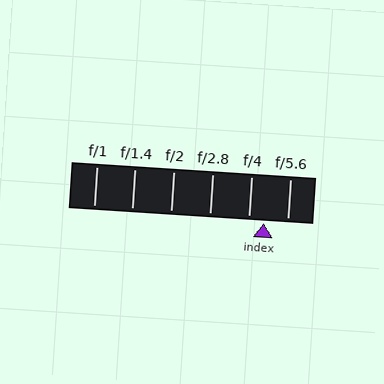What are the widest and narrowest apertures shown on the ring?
The widest aperture shown is f/1 and the narrowest is f/5.6.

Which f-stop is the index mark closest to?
The index mark is closest to f/4.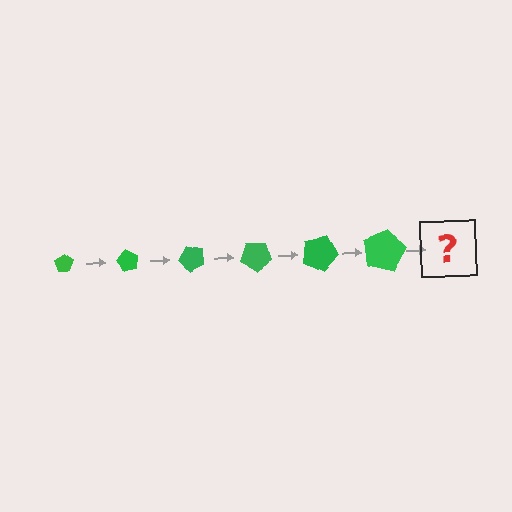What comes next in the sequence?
The next element should be a pentagon, larger than the previous one and rotated 360 degrees from the start.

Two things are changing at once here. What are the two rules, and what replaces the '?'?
The two rules are that the pentagon grows larger each step and it rotates 60 degrees each step. The '?' should be a pentagon, larger than the previous one and rotated 360 degrees from the start.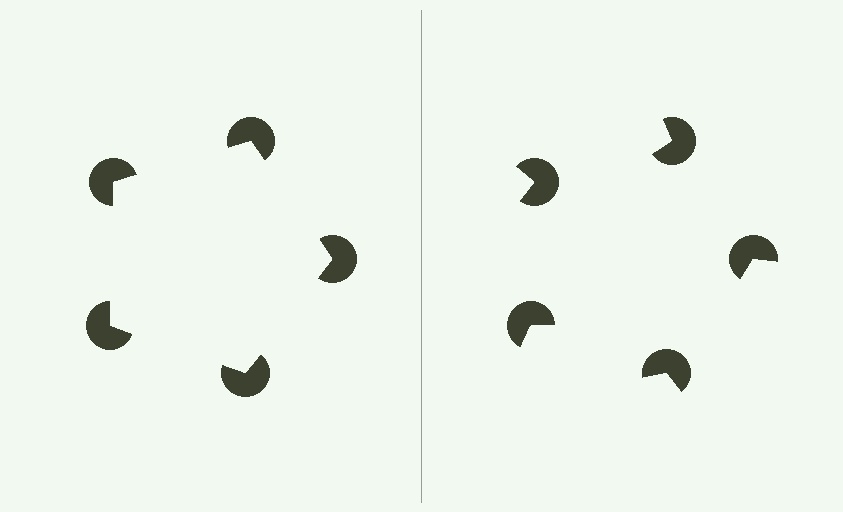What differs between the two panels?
The pac-man discs are positioned identically on both sides; only the wedge orientations differ. On the left they align to a pentagon; on the right they are misaligned.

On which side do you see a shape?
An illusory pentagon appears on the left side. On the right side the wedge cuts are rotated, so no coherent shape forms.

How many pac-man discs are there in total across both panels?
10 — 5 on each side.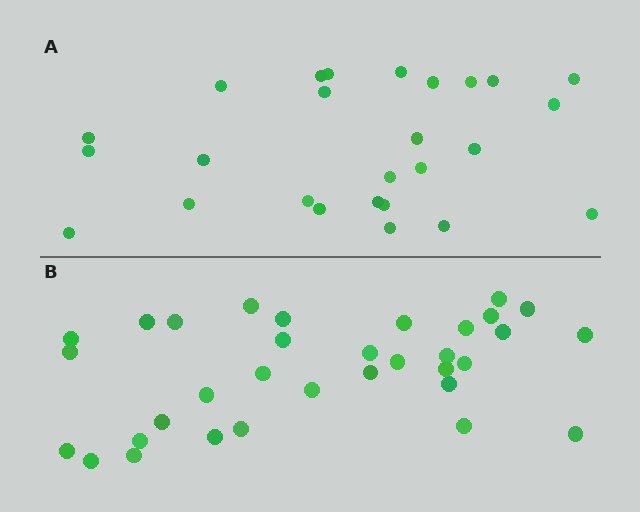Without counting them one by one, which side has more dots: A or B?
Region B (the bottom region) has more dots.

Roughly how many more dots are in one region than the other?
Region B has roughly 8 or so more dots than region A.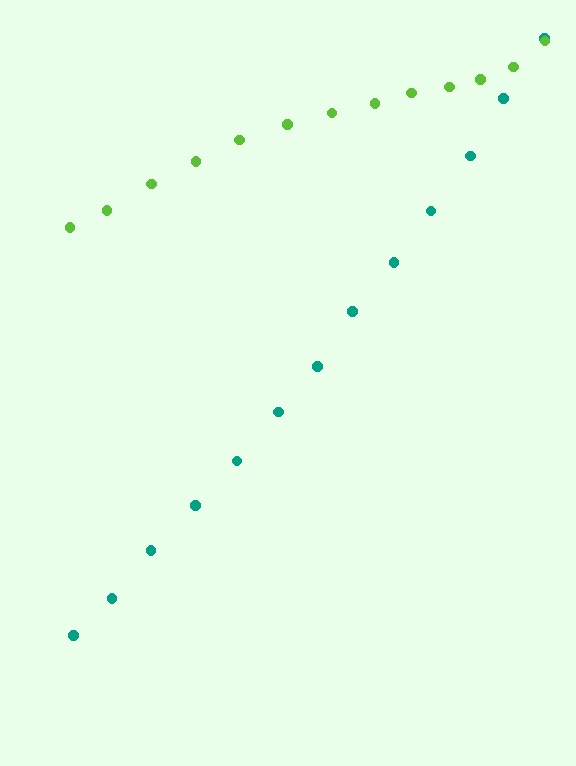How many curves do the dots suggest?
There are 2 distinct paths.